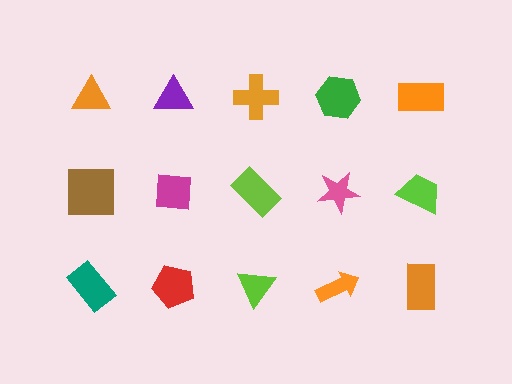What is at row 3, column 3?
A lime triangle.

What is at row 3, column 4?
An orange arrow.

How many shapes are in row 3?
5 shapes.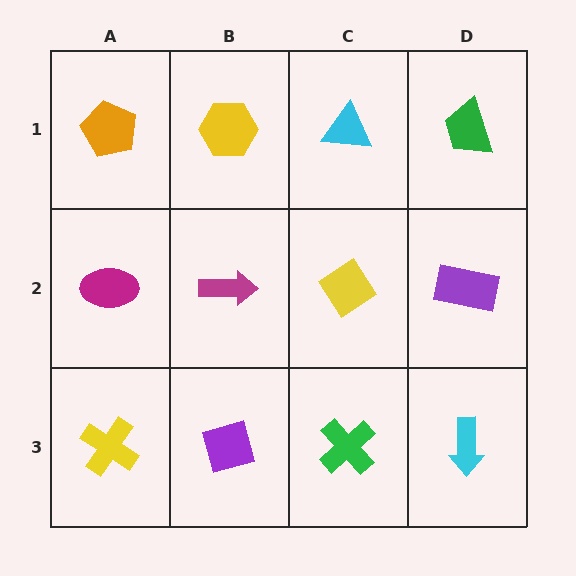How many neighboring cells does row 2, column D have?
3.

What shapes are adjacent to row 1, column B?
A magenta arrow (row 2, column B), an orange pentagon (row 1, column A), a cyan triangle (row 1, column C).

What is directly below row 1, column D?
A purple rectangle.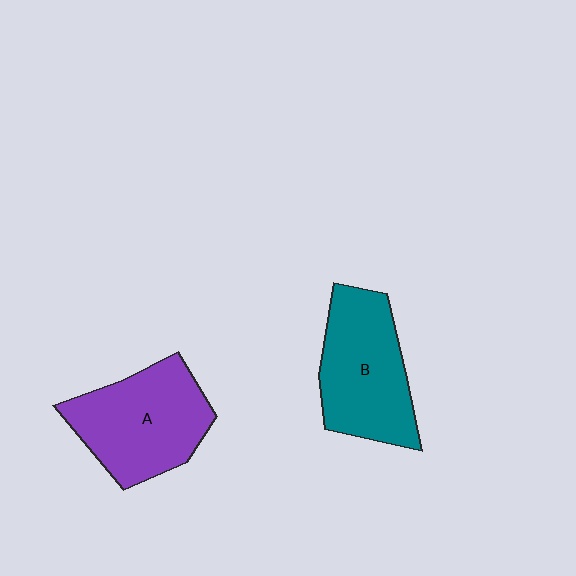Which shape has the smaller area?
Shape B (teal).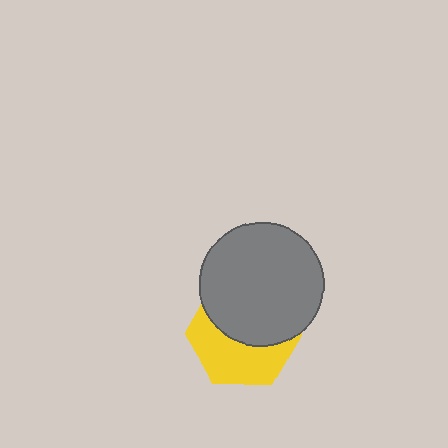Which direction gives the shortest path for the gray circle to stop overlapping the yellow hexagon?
Moving up gives the shortest separation.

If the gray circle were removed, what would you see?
You would see the complete yellow hexagon.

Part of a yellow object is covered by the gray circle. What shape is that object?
It is a hexagon.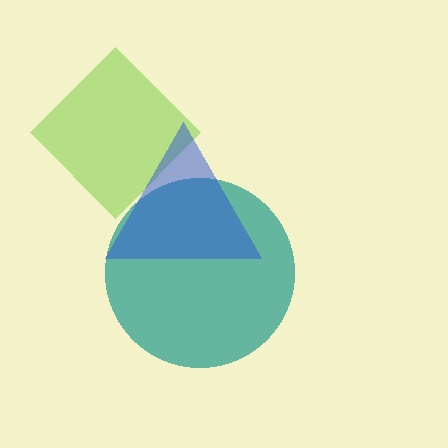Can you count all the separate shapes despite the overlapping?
Yes, there are 3 separate shapes.